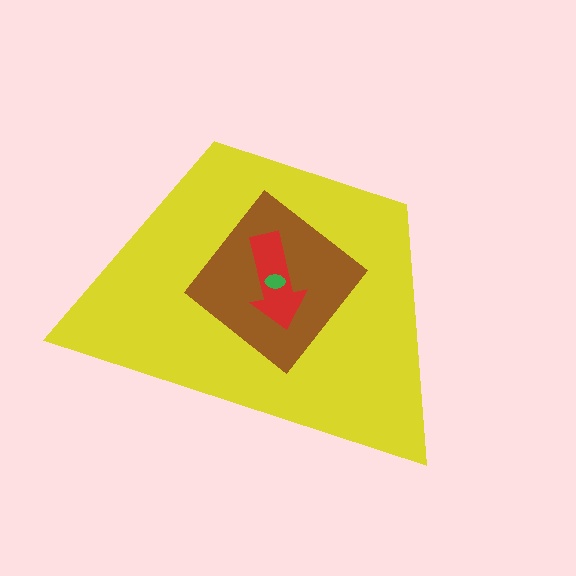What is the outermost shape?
The yellow trapezoid.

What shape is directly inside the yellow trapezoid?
The brown diamond.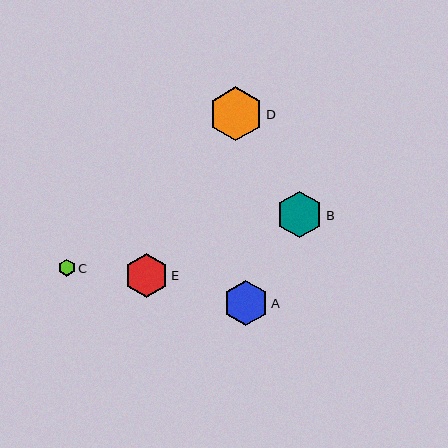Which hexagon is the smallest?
Hexagon C is the smallest with a size of approximately 17 pixels.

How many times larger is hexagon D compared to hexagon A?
Hexagon D is approximately 1.2 times the size of hexagon A.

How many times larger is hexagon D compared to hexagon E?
Hexagon D is approximately 1.2 times the size of hexagon E.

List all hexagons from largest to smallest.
From largest to smallest: D, B, A, E, C.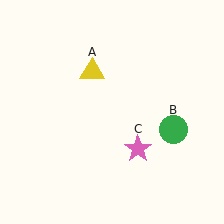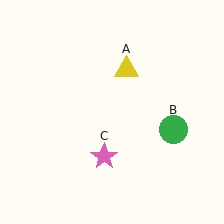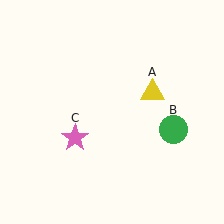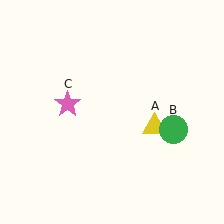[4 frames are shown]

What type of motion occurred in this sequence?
The yellow triangle (object A), pink star (object C) rotated clockwise around the center of the scene.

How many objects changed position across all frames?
2 objects changed position: yellow triangle (object A), pink star (object C).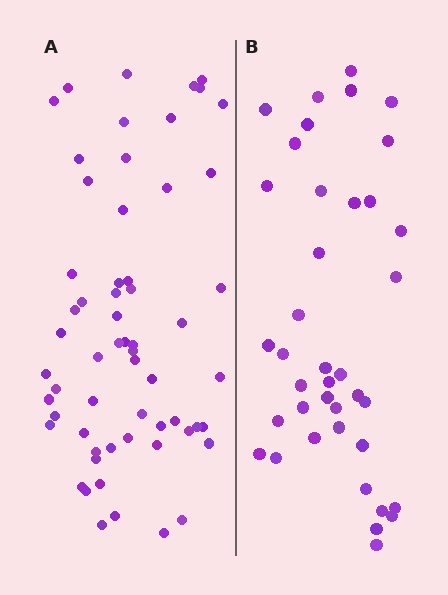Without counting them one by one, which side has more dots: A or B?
Region A (the left region) has more dots.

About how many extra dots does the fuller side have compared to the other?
Region A has approximately 20 more dots than region B.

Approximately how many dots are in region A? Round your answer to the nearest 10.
About 60 dots.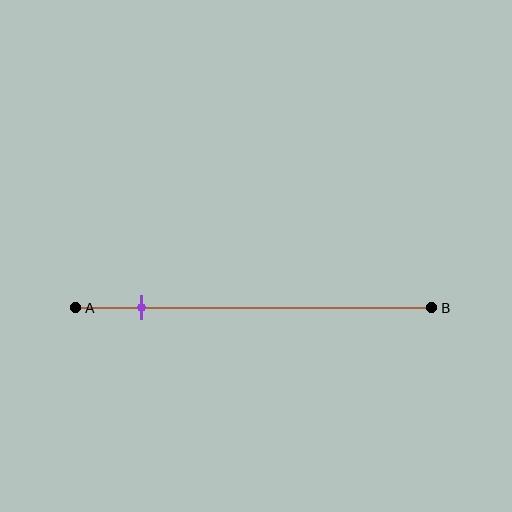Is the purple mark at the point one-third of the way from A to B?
No, the mark is at about 20% from A, not at the 33% one-third point.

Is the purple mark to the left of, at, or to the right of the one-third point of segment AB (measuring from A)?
The purple mark is to the left of the one-third point of segment AB.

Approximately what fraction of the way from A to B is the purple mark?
The purple mark is approximately 20% of the way from A to B.